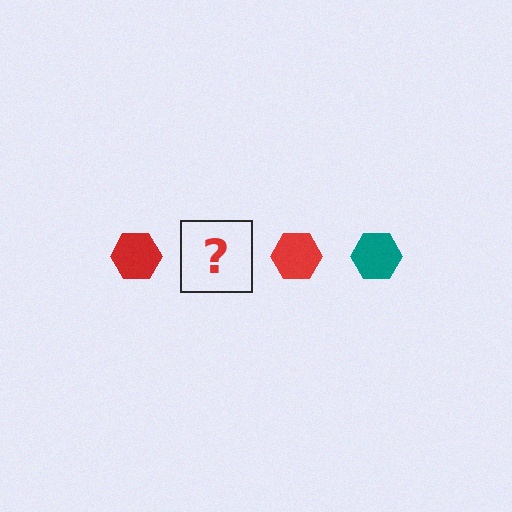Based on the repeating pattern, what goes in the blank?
The blank should be a teal hexagon.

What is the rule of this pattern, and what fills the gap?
The rule is that the pattern cycles through red, teal hexagons. The gap should be filled with a teal hexagon.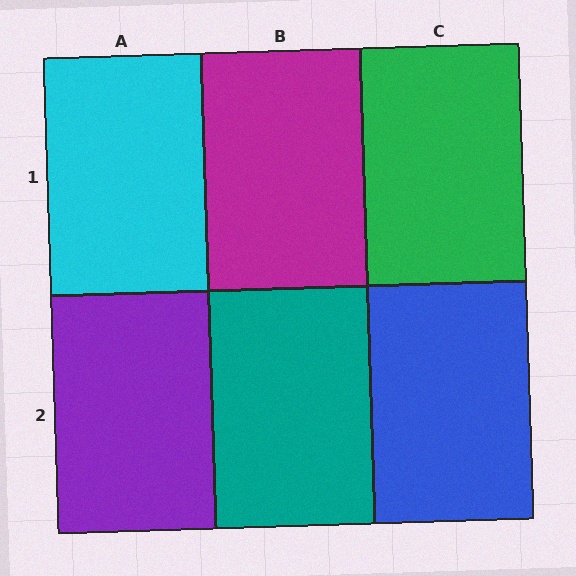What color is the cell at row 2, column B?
Teal.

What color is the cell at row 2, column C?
Blue.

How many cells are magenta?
1 cell is magenta.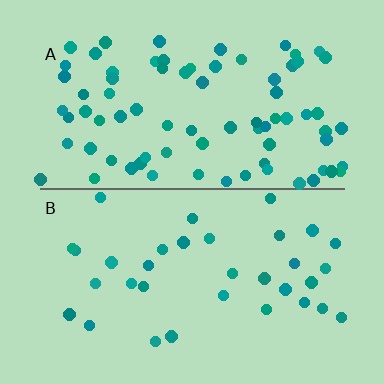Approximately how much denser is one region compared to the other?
Approximately 2.3× — region A over region B.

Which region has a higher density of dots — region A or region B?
A (the top).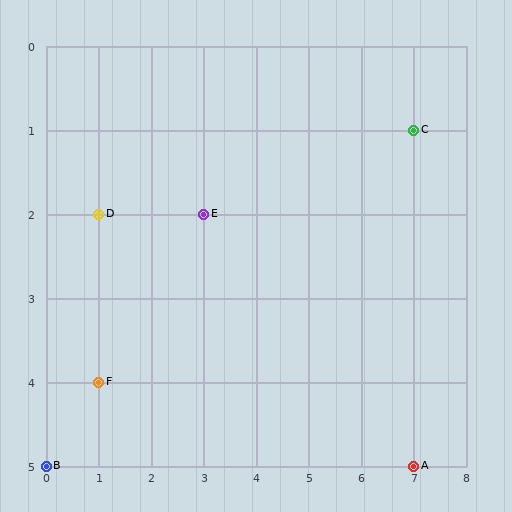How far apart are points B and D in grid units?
Points B and D are 1 column and 3 rows apart (about 3.2 grid units diagonally).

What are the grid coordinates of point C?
Point C is at grid coordinates (7, 1).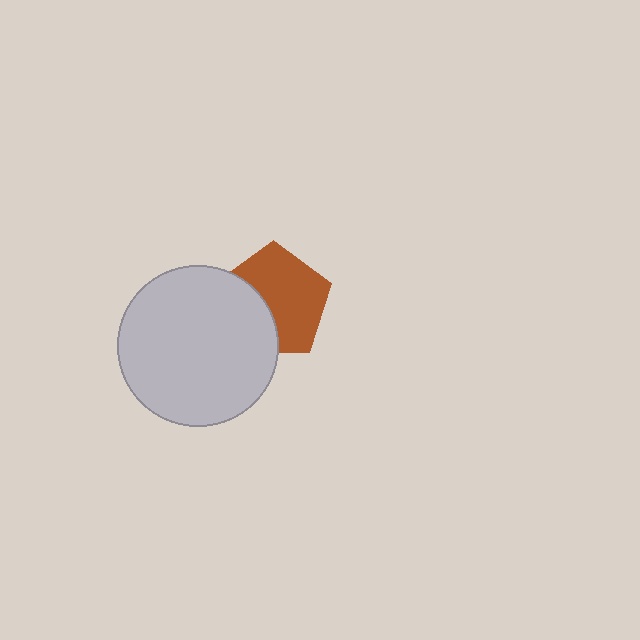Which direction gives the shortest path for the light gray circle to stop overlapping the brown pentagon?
Moving left gives the shortest separation.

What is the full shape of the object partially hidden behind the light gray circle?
The partially hidden object is a brown pentagon.